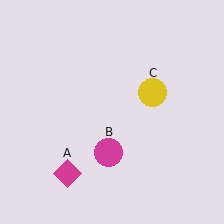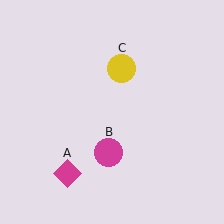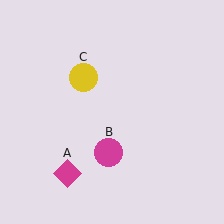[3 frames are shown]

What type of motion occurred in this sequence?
The yellow circle (object C) rotated counterclockwise around the center of the scene.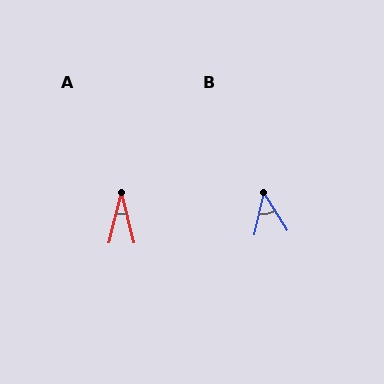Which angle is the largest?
B, at approximately 46 degrees.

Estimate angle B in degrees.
Approximately 46 degrees.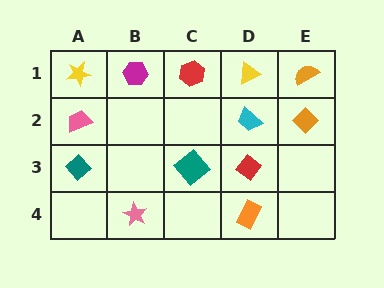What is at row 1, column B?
A magenta hexagon.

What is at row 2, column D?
A cyan trapezoid.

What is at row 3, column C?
A teal diamond.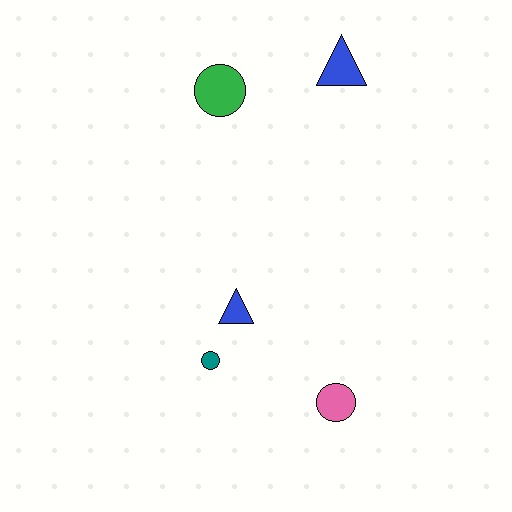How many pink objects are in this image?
There is 1 pink object.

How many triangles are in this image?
There are 2 triangles.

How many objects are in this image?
There are 5 objects.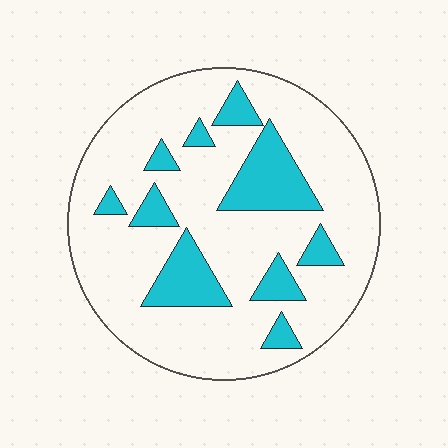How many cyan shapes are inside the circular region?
10.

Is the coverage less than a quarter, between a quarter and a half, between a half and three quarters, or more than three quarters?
Less than a quarter.